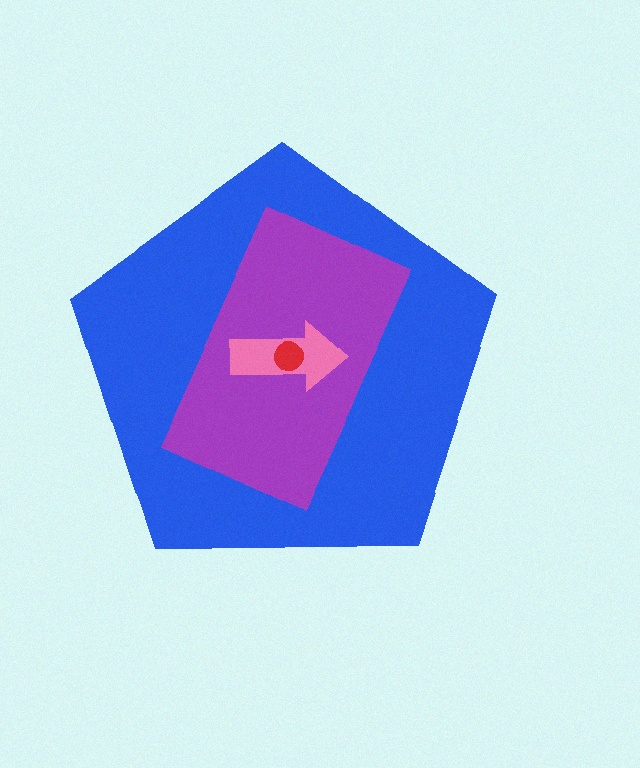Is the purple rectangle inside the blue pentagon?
Yes.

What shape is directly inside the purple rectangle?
The pink arrow.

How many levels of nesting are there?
4.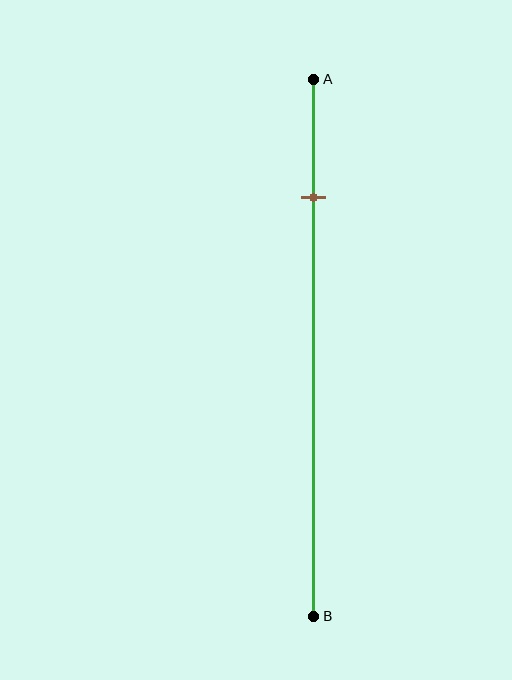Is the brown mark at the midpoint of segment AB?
No, the mark is at about 20% from A, not at the 50% midpoint.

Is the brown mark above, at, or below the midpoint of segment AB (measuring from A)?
The brown mark is above the midpoint of segment AB.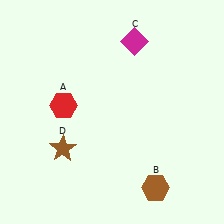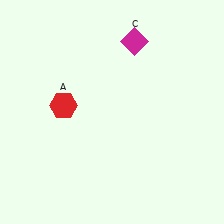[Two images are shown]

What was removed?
The brown hexagon (B), the brown star (D) were removed in Image 2.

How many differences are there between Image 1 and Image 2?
There are 2 differences between the two images.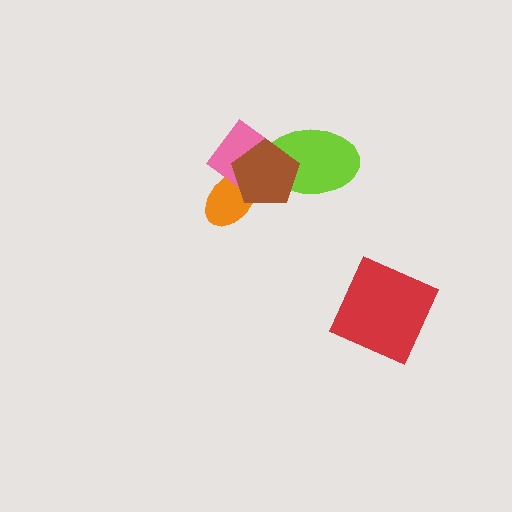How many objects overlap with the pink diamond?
3 objects overlap with the pink diamond.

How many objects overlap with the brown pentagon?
3 objects overlap with the brown pentagon.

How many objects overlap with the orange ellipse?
2 objects overlap with the orange ellipse.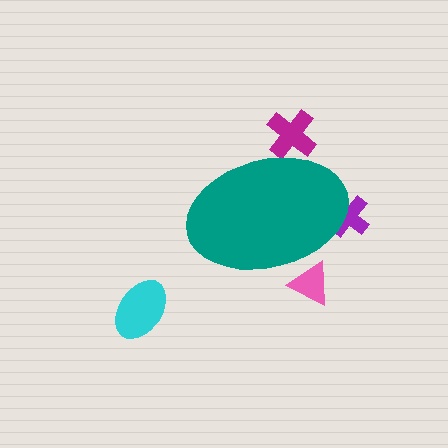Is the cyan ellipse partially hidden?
No, the cyan ellipse is fully visible.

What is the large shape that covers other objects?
A teal ellipse.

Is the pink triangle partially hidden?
Yes, the pink triangle is partially hidden behind the teal ellipse.